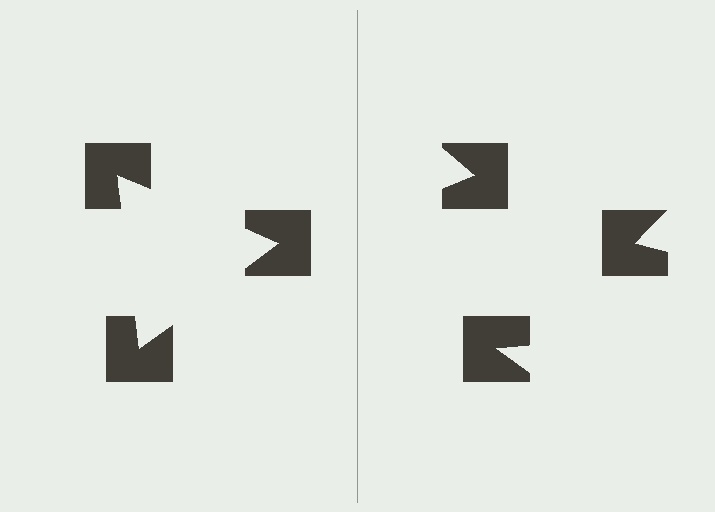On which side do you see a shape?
An illusory triangle appears on the left side. On the right side the wedge cuts are rotated, so no coherent shape forms.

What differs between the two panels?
The notched squares are positioned identically on both sides; only the wedge orientations differ. On the left they align to a triangle; on the right they are misaligned.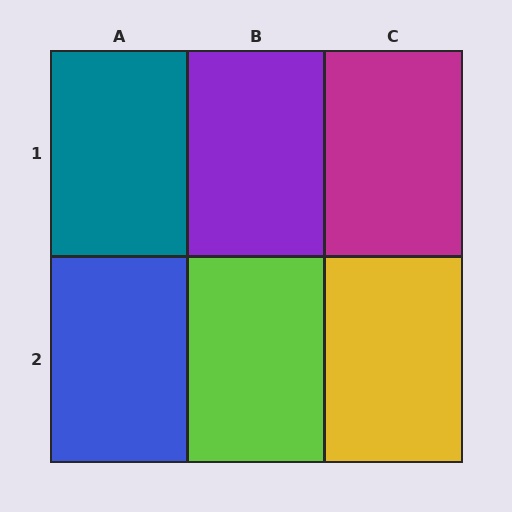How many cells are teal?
1 cell is teal.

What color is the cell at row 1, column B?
Purple.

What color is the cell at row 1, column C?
Magenta.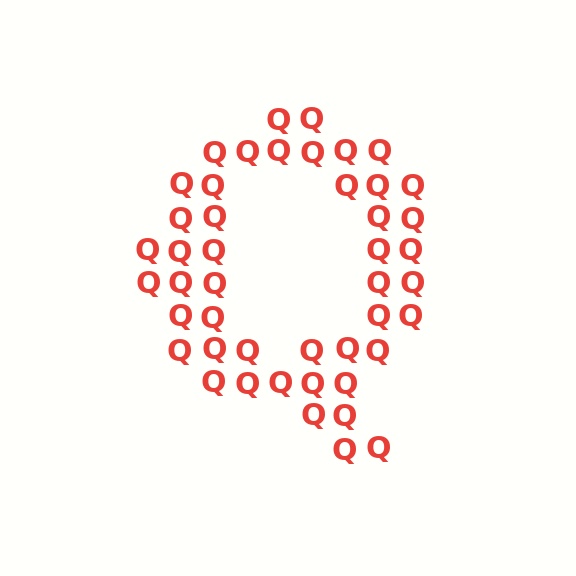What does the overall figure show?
The overall figure shows the letter Q.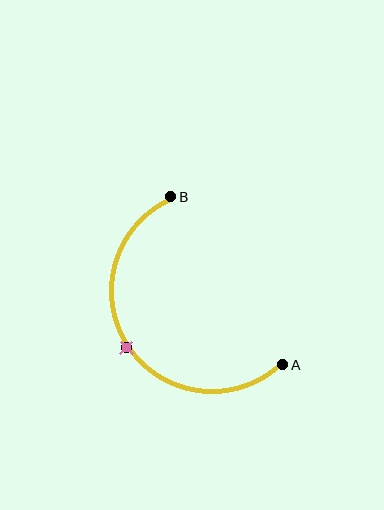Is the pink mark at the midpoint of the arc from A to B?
Yes. The pink mark lies on the arc at equal arc-length from both A and B — it is the arc midpoint.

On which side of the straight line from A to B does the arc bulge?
The arc bulges to the left of the straight line connecting A and B.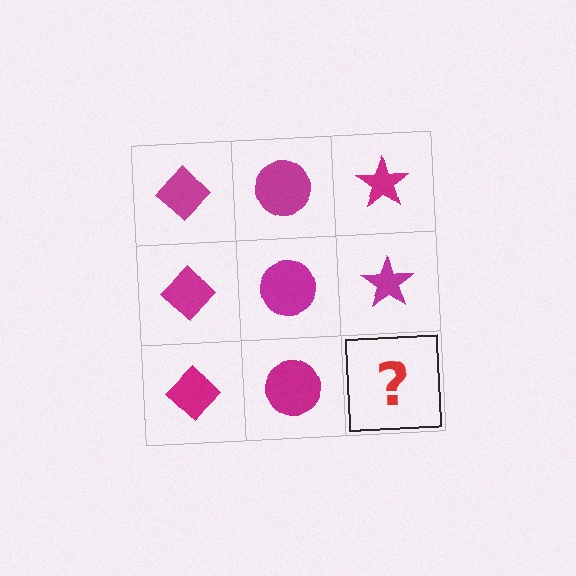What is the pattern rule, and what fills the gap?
The rule is that each column has a consistent shape. The gap should be filled with a magenta star.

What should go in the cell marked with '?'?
The missing cell should contain a magenta star.